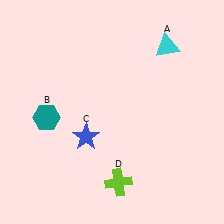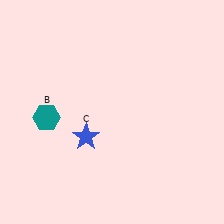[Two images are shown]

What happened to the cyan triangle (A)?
The cyan triangle (A) was removed in Image 2. It was in the top-right area of Image 1.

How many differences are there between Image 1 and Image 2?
There are 2 differences between the two images.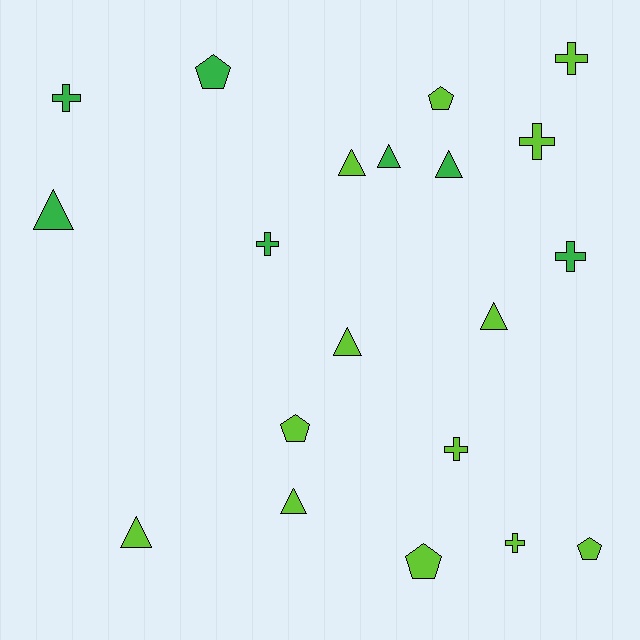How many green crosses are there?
There are 3 green crosses.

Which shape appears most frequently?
Triangle, with 8 objects.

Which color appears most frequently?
Lime, with 13 objects.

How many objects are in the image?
There are 20 objects.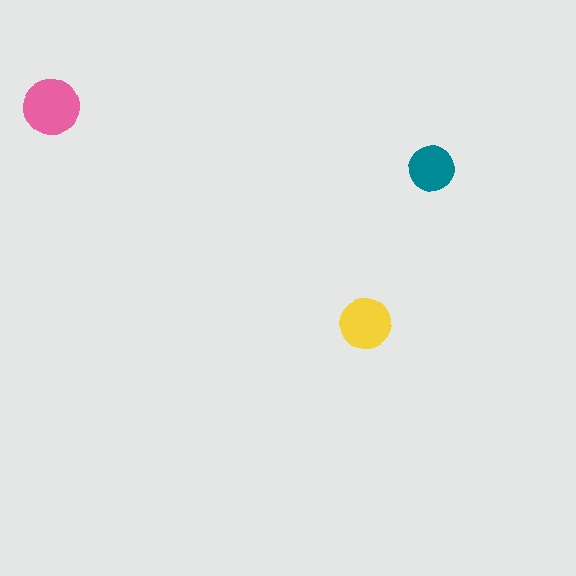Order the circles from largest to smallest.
the pink one, the yellow one, the teal one.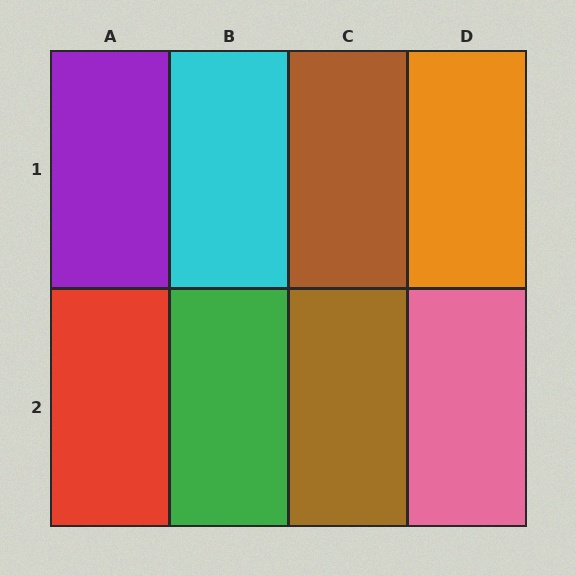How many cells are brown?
2 cells are brown.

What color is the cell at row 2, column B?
Green.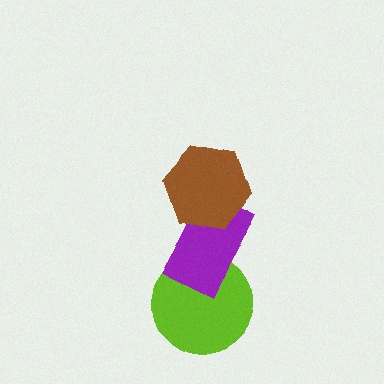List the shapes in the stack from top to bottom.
From top to bottom: the brown hexagon, the purple rectangle, the lime circle.